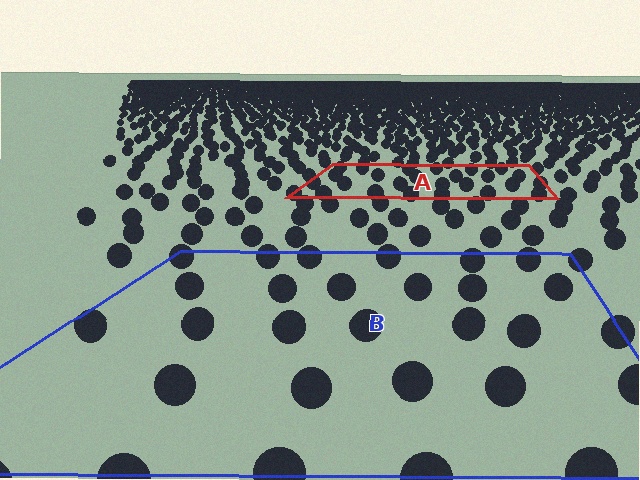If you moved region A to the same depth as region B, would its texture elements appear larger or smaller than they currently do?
They would appear larger. At a closer depth, the same texture elements are projected at a bigger on-screen size.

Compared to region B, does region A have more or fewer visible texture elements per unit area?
Region A has more texture elements per unit area — they are packed more densely because it is farther away.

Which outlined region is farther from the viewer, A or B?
Region A is farther from the viewer — the texture elements inside it appear smaller and more densely packed.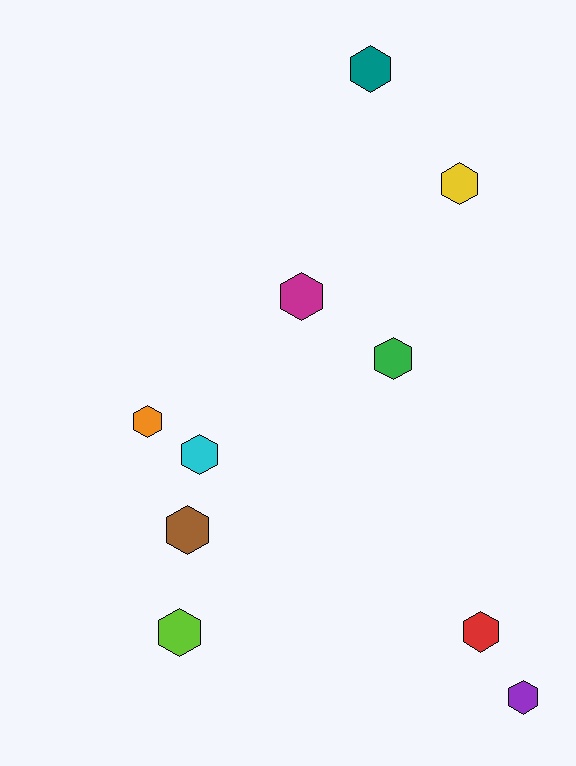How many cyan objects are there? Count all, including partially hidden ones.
There is 1 cyan object.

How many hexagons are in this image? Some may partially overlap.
There are 10 hexagons.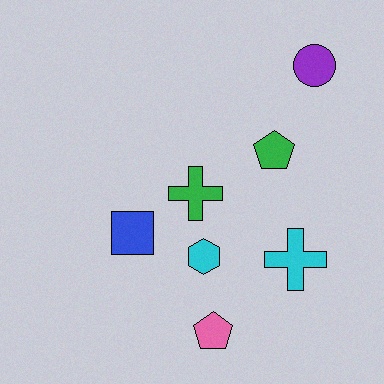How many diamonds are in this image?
There are no diamonds.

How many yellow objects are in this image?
There are no yellow objects.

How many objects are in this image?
There are 7 objects.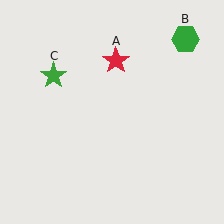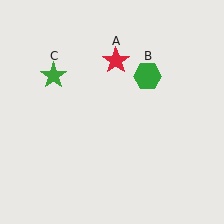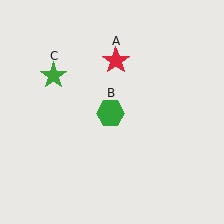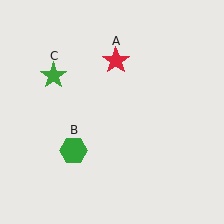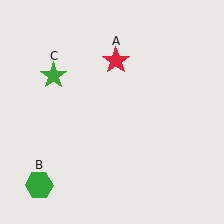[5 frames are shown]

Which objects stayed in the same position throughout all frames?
Red star (object A) and green star (object C) remained stationary.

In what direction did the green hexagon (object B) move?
The green hexagon (object B) moved down and to the left.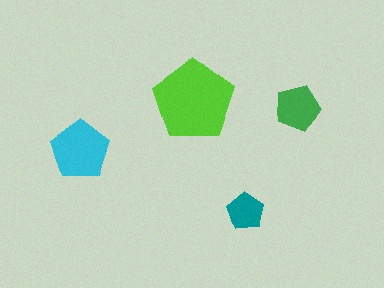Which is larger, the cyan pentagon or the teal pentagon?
The cyan one.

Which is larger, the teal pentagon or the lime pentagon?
The lime one.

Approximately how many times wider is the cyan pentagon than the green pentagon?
About 1.5 times wider.